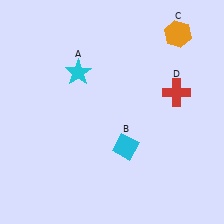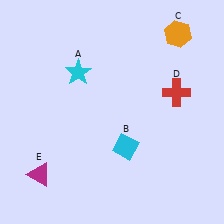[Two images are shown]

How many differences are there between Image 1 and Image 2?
There is 1 difference between the two images.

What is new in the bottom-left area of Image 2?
A magenta triangle (E) was added in the bottom-left area of Image 2.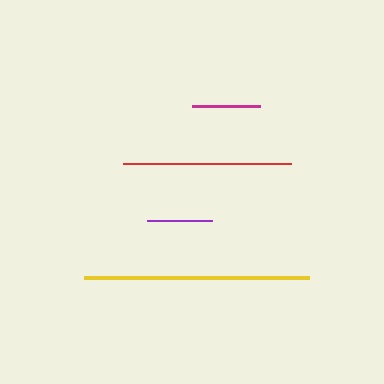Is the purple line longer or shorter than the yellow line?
The yellow line is longer than the purple line.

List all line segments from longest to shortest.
From longest to shortest: yellow, red, magenta, purple.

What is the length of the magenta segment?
The magenta segment is approximately 68 pixels long.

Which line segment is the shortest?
The purple line is the shortest at approximately 65 pixels.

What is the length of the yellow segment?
The yellow segment is approximately 225 pixels long.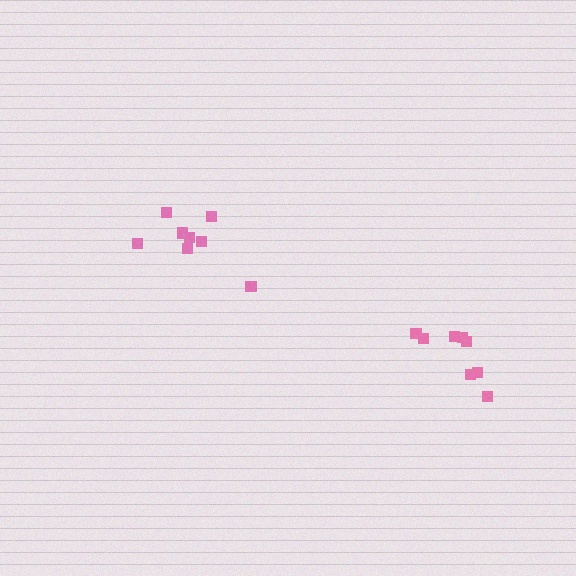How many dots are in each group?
Group 1: 8 dots, Group 2: 8 dots (16 total).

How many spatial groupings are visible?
There are 2 spatial groupings.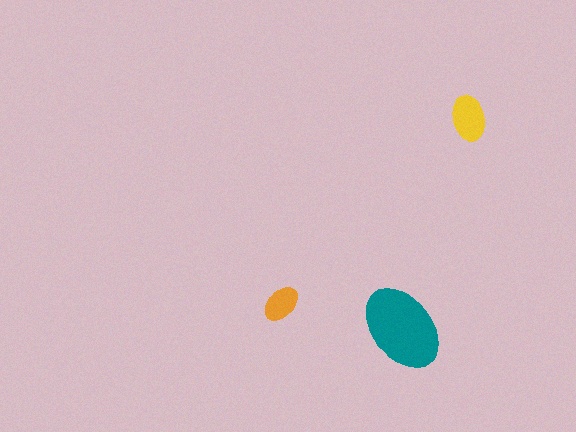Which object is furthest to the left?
The orange ellipse is leftmost.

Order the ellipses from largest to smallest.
the teal one, the yellow one, the orange one.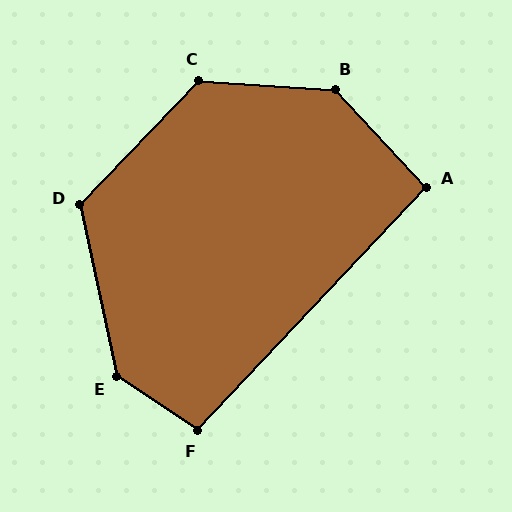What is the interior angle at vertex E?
Approximately 136 degrees (obtuse).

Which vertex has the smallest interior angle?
A, at approximately 94 degrees.